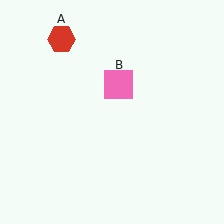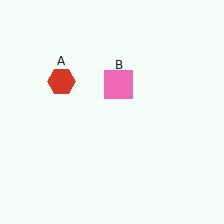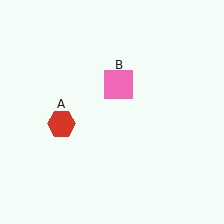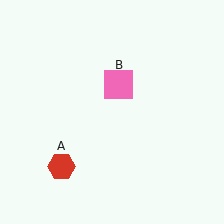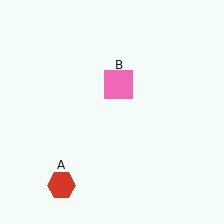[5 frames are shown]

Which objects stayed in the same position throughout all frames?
Pink square (object B) remained stationary.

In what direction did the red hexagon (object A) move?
The red hexagon (object A) moved down.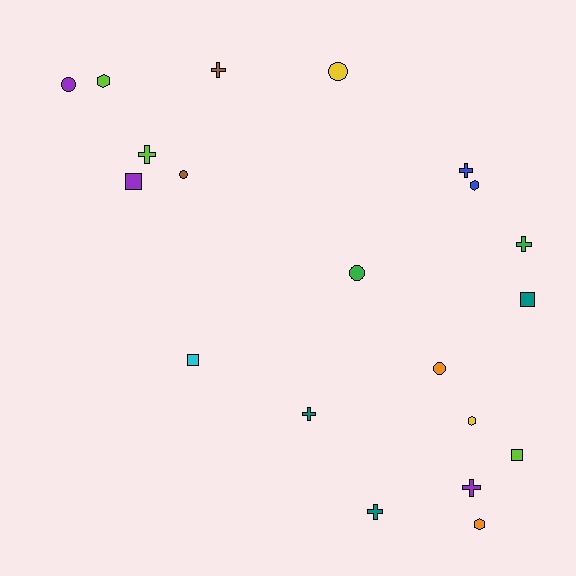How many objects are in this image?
There are 20 objects.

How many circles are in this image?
There are 5 circles.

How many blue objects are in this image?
There are 2 blue objects.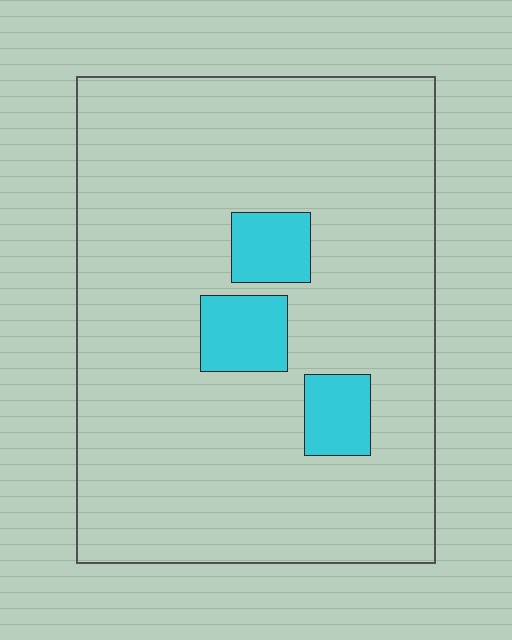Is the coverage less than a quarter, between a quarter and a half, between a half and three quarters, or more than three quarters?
Less than a quarter.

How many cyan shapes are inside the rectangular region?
3.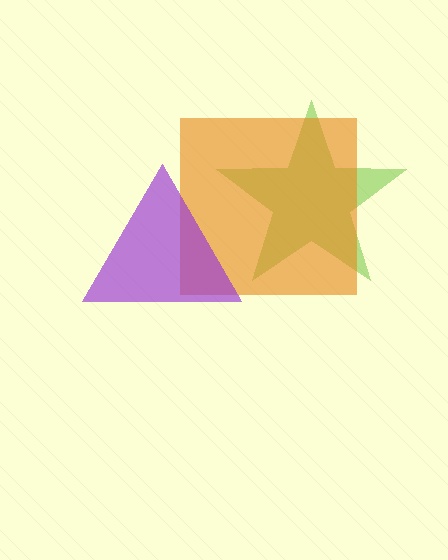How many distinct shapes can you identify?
There are 3 distinct shapes: a lime star, an orange square, a purple triangle.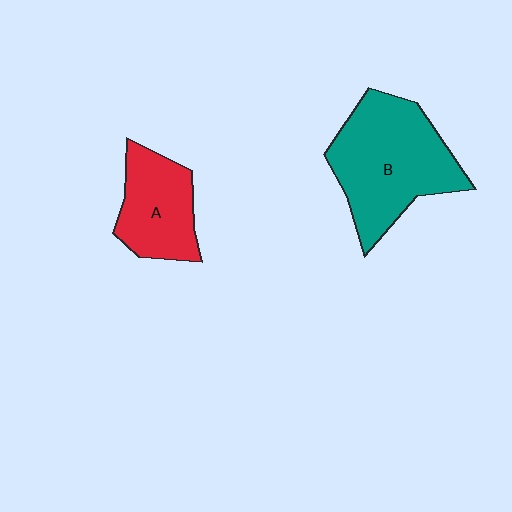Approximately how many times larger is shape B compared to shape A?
Approximately 1.7 times.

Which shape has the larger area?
Shape B (teal).